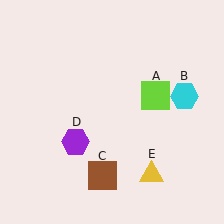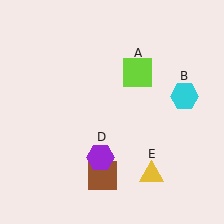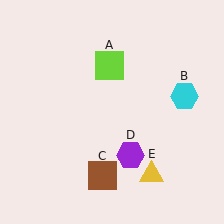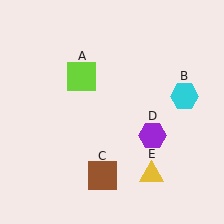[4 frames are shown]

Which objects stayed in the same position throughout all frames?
Cyan hexagon (object B) and brown square (object C) and yellow triangle (object E) remained stationary.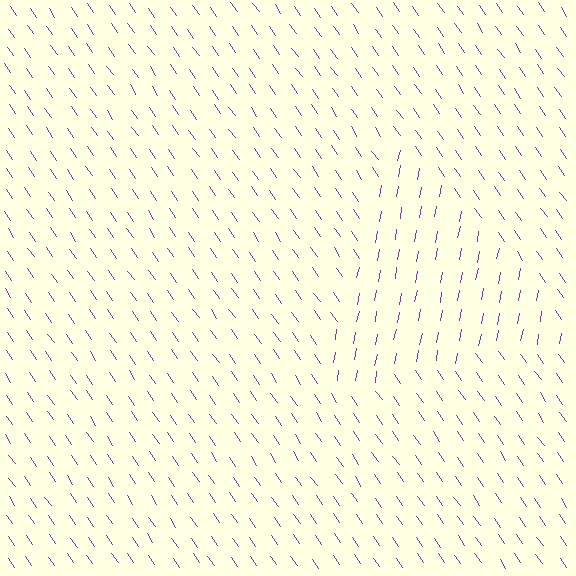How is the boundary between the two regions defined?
The boundary is defined purely by a change in line orientation (approximately 45 degrees difference). All lines are the same color and thickness.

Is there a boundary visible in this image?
Yes, there is a texture boundary formed by a change in line orientation.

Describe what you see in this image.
The image is filled with small purple line segments. A triangle region in the image has lines oriented differently from the surrounding lines, creating a visible texture boundary.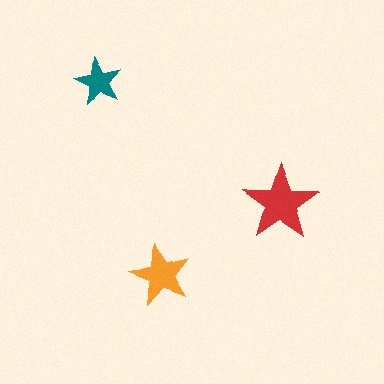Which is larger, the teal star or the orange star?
The orange one.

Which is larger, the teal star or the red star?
The red one.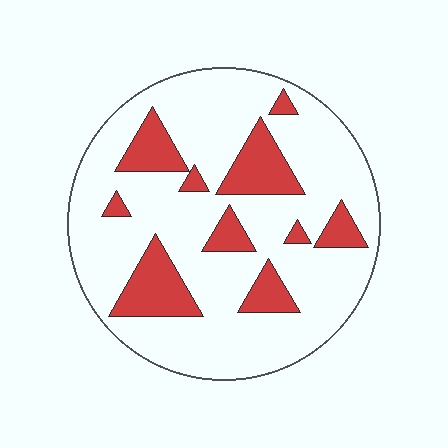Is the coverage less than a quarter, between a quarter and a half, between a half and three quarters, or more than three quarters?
Less than a quarter.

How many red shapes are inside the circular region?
10.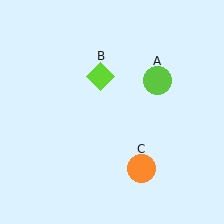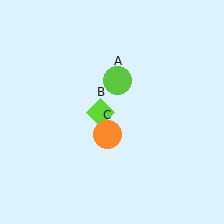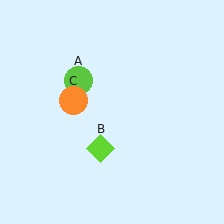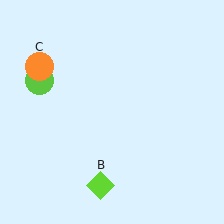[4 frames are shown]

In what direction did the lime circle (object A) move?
The lime circle (object A) moved left.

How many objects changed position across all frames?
3 objects changed position: lime circle (object A), lime diamond (object B), orange circle (object C).